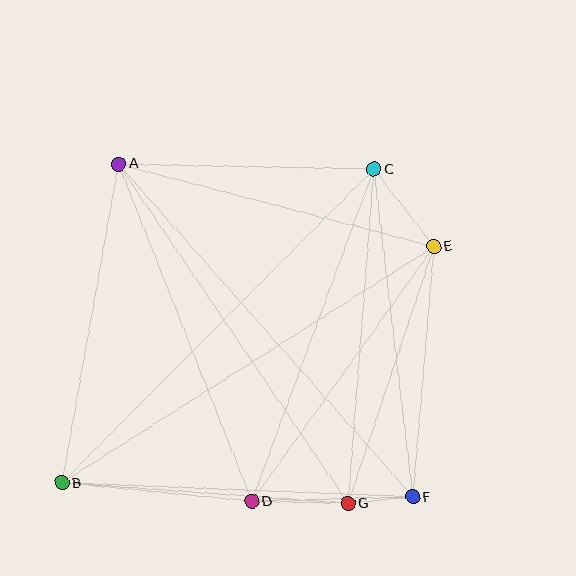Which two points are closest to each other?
Points F and G are closest to each other.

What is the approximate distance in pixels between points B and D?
The distance between B and D is approximately 190 pixels.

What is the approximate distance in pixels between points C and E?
The distance between C and E is approximately 97 pixels.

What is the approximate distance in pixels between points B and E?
The distance between B and E is approximately 441 pixels.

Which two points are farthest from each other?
Points A and F are farthest from each other.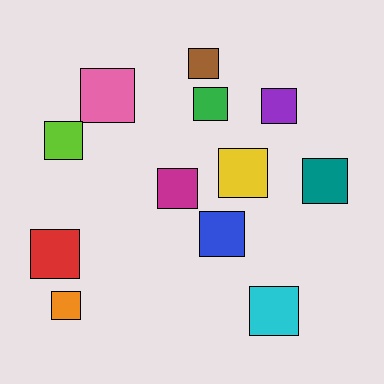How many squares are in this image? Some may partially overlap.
There are 12 squares.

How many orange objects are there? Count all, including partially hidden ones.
There is 1 orange object.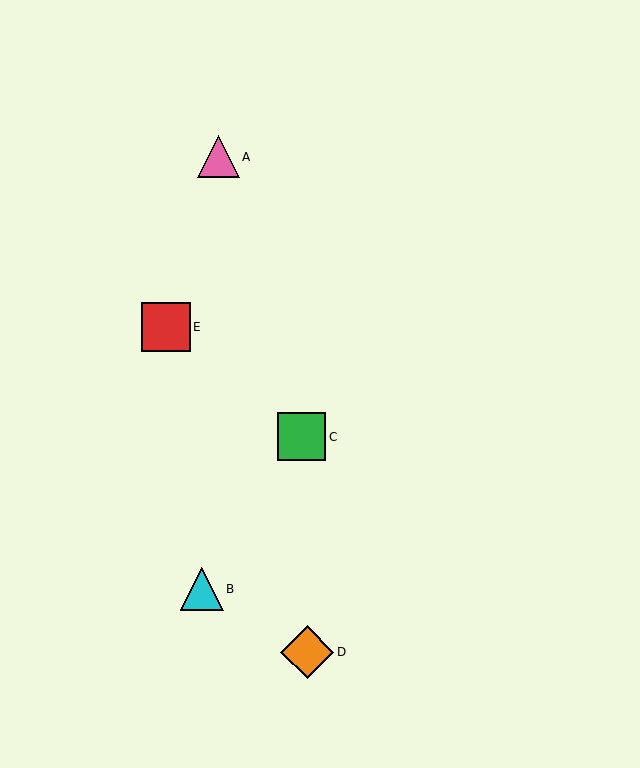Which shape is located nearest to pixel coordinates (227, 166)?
The pink triangle (labeled A) at (218, 157) is nearest to that location.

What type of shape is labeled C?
Shape C is a green square.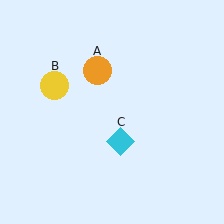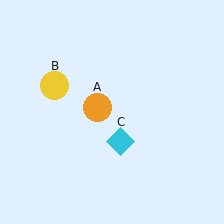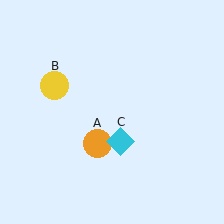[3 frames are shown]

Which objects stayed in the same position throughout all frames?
Yellow circle (object B) and cyan diamond (object C) remained stationary.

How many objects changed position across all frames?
1 object changed position: orange circle (object A).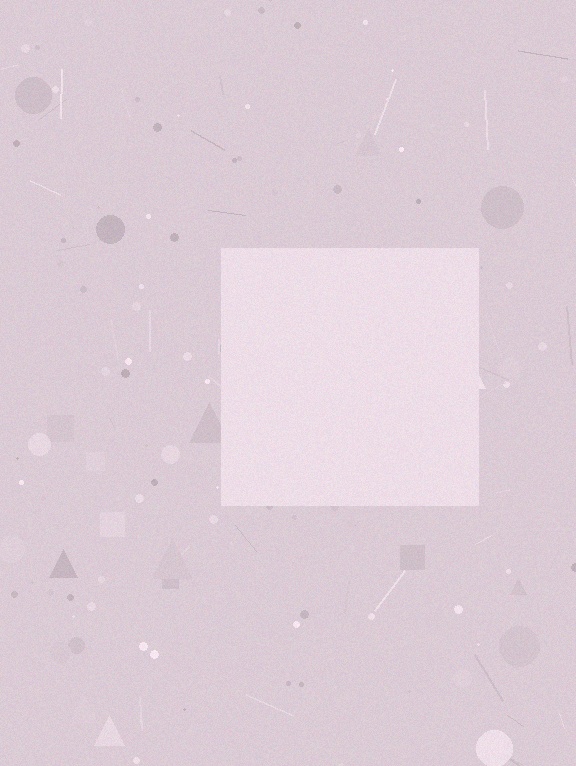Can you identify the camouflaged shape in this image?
The camouflaged shape is a square.